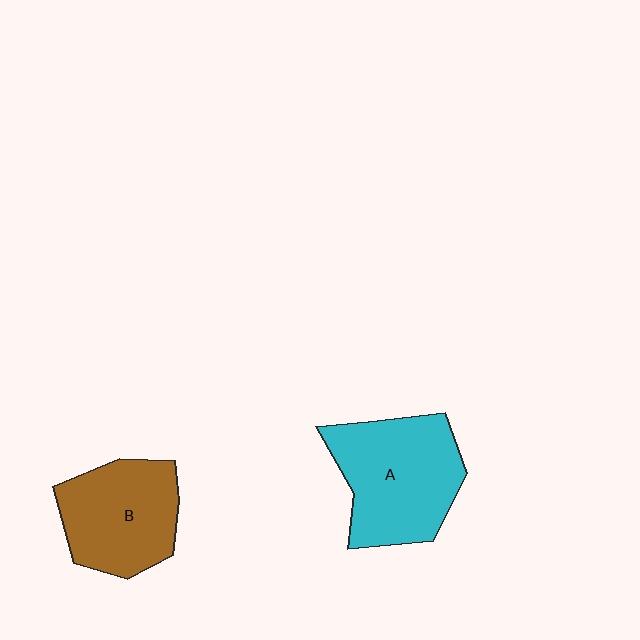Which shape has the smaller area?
Shape B (brown).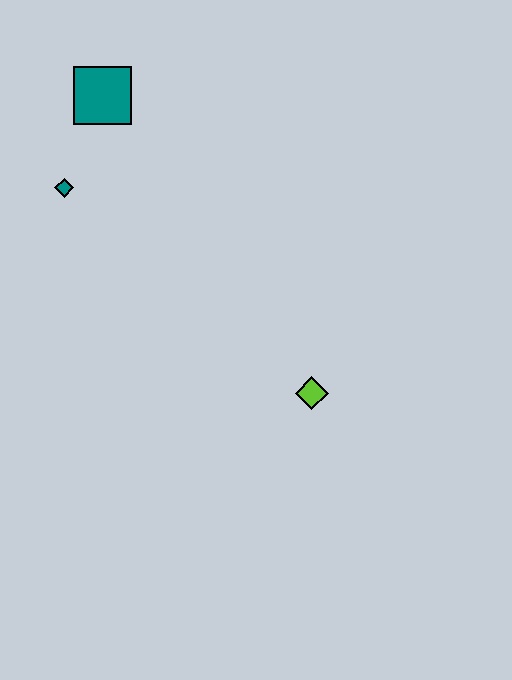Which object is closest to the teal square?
The teal diamond is closest to the teal square.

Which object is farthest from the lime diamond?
The teal square is farthest from the lime diamond.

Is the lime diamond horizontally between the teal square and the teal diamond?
No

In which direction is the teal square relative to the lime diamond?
The teal square is above the lime diamond.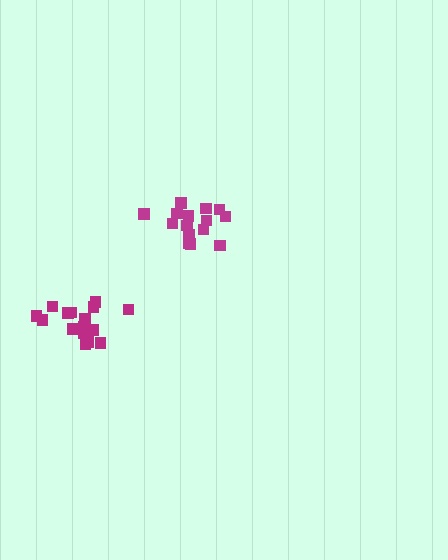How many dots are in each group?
Group 1: 16 dots, Group 2: 15 dots (31 total).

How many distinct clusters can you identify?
There are 2 distinct clusters.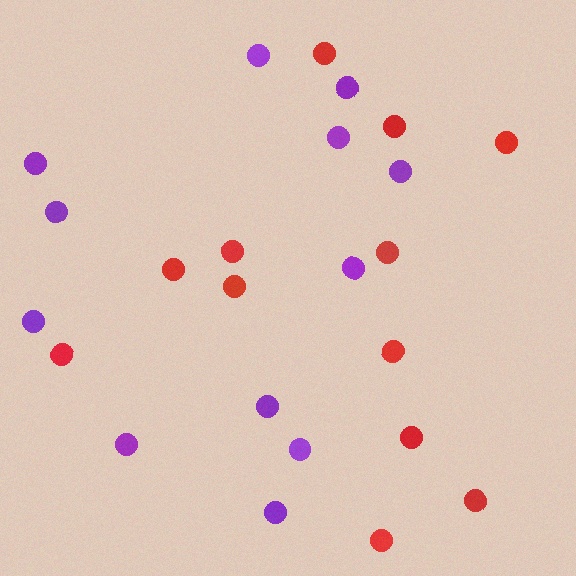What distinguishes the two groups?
There are 2 groups: one group of purple circles (12) and one group of red circles (12).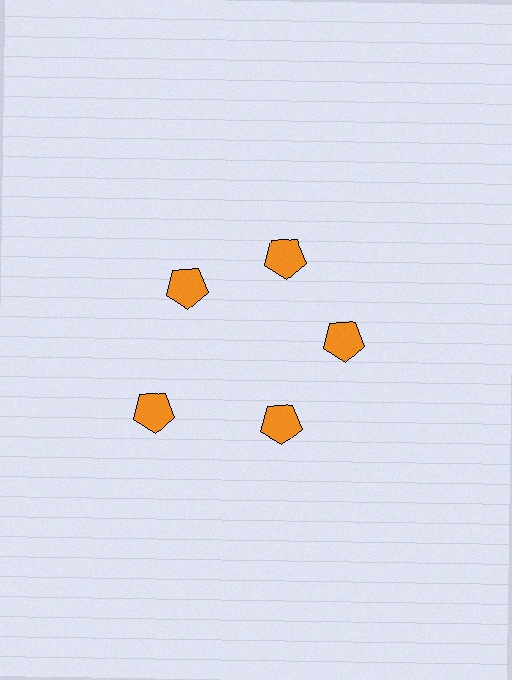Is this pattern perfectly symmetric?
No. The 5 orange pentagons are arranged in a ring, but one element near the 8 o'clock position is pushed outward from the center, breaking the 5-fold rotational symmetry.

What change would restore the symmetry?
The symmetry would be restored by moving it inward, back onto the ring so that all 5 pentagons sit at equal angles and equal distance from the center.